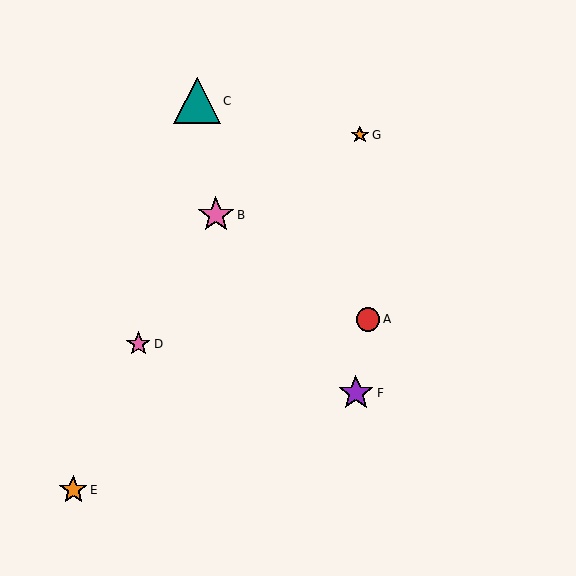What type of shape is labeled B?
Shape B is a pink star.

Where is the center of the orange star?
The center of the orange star is at (360, 135).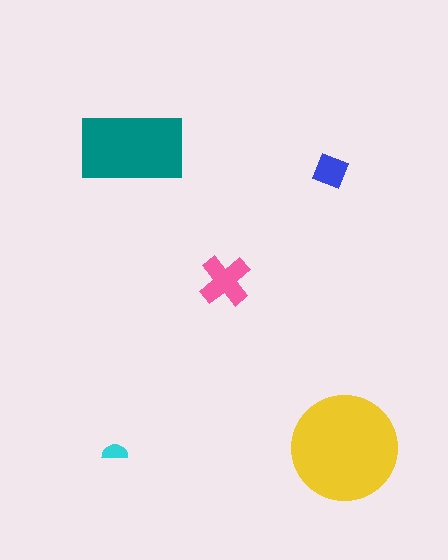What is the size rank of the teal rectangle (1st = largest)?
2nd.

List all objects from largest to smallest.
The yellow circle, the teal rectangle, the pink cross, the blue diamond, the cyan semicircle.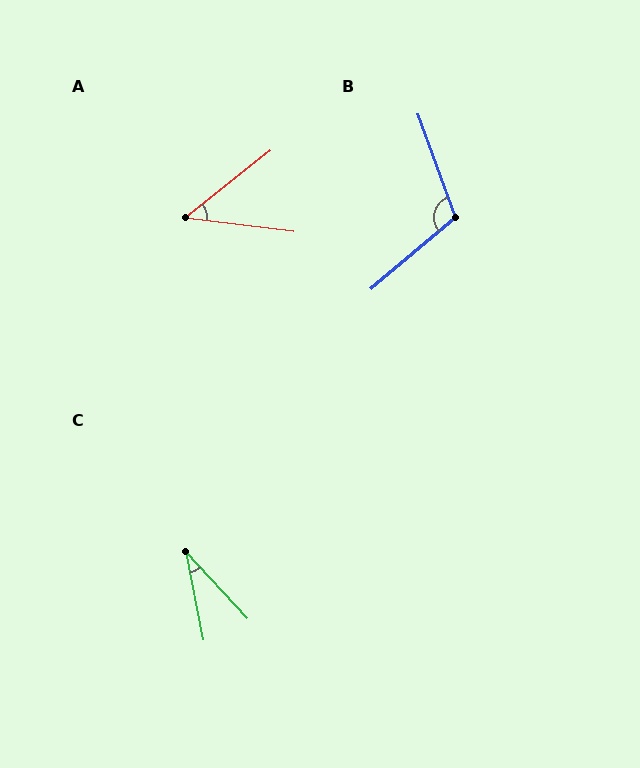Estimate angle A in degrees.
Approximately 45 degrees.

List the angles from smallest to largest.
C (31°), A (45°), B (110°).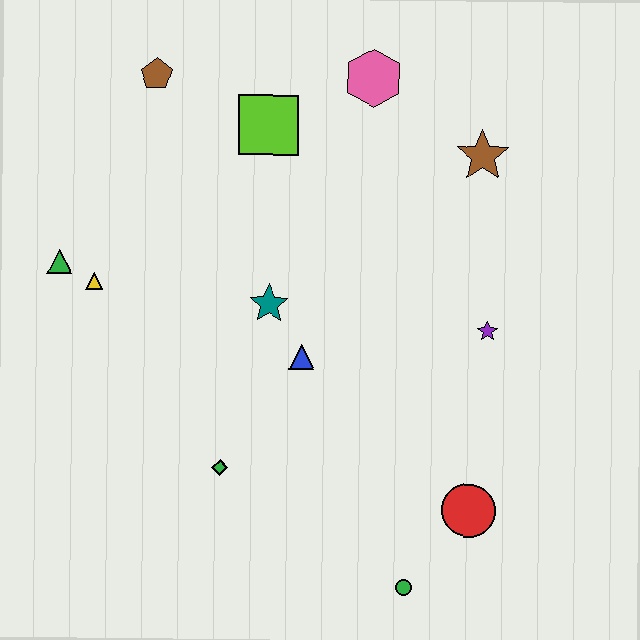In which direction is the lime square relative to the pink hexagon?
The lime square is to the left of the pink hexagon.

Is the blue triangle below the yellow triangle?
Yes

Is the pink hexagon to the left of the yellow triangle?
No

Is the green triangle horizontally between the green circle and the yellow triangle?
No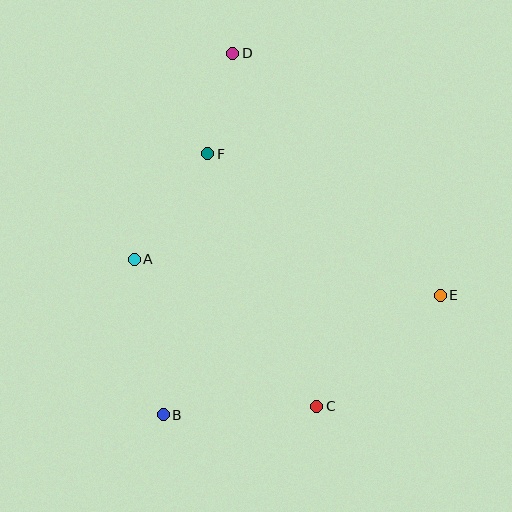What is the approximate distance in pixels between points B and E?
The distance between B and E is approximately 302 pixels.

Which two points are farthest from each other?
Points B and D are farthest from each other.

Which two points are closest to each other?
Points D and F are closest to each other.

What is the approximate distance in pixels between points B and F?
The distance between B and F is approximately 265 pixels.